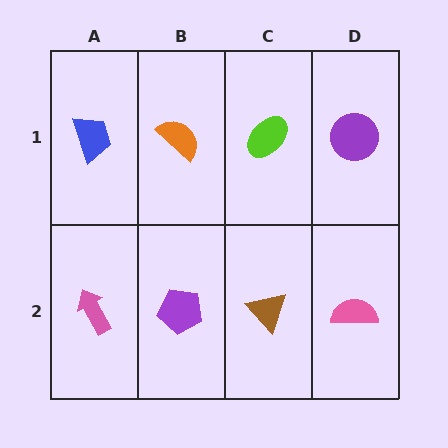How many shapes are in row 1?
4 shapes.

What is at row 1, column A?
A blue trapezoid.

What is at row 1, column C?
A lime ellipse.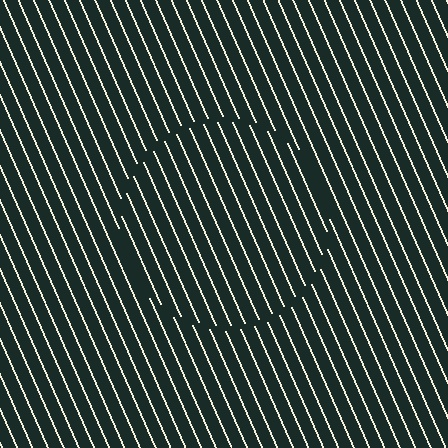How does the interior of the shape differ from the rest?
The interior of the shape contains the same grating, shifted by half a period — the contour is defined by the phase discontinuity where line-ends from the inner and outer gratings abut.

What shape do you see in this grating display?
An illusory circle. The interior of the shape contains the same grating, shifted by half a period — the contour is defined by the phase discontinuity where line-ends from the inner and outer gratings abut.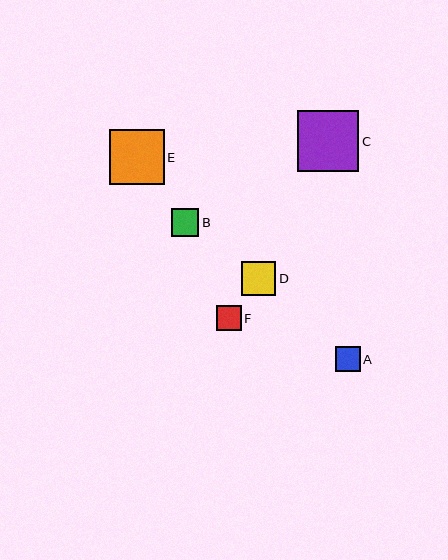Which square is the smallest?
Square F is the smallest with a size of approximately 25 pixels.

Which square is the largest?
Square C is the largest with a size of approximately 61 pixels.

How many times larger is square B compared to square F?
Square B is approximately 1.1 times the size of square F.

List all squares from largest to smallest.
From largest to smallest: C, E, D, B, A, F.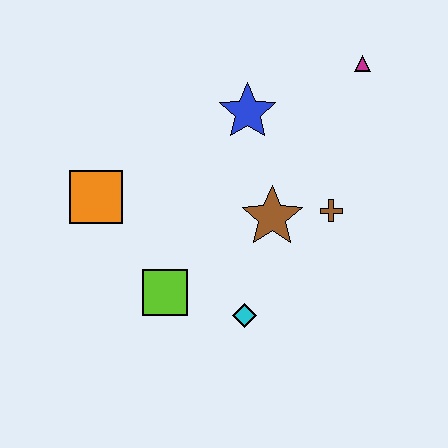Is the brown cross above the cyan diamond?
Yes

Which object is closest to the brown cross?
The brown star is closest to the brown cross.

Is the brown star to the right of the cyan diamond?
Yes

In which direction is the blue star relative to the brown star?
The blue star is above the brown star.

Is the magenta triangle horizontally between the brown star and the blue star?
No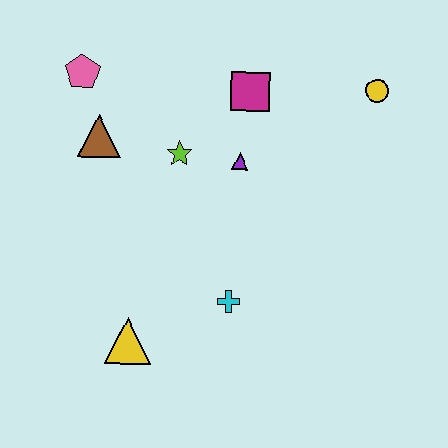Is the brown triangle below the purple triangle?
No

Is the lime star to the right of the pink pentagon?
Yes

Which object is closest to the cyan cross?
The yellow triangle is closest to the cyan cross.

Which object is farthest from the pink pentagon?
The yellow circle is farthest from the pink pentagon.